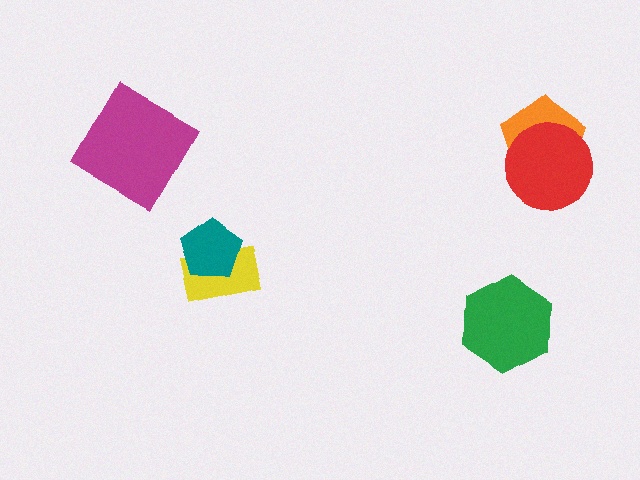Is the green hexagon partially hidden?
No, no other shape covers it.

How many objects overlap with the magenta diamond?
0 objects overlap with the magenta diamond.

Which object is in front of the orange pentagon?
The red circle is in front of the orange pentagon.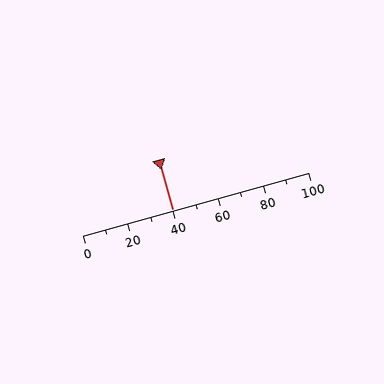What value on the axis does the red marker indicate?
The marker indicates approximately 40.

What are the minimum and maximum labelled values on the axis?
The axis runs from 0 to 100.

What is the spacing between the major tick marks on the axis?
The major ticks are spaced 20 apart.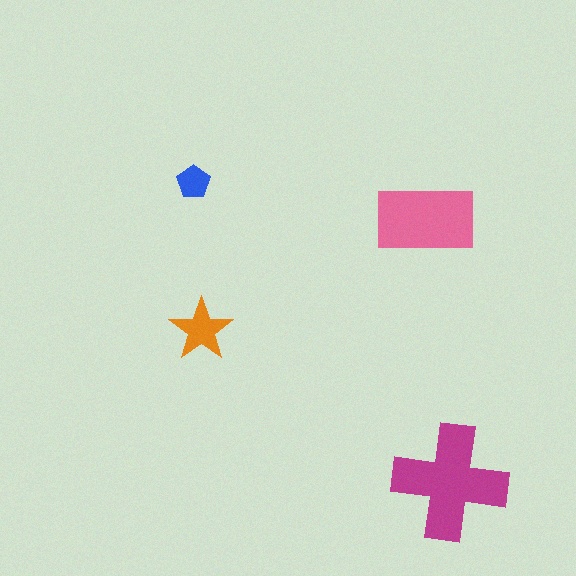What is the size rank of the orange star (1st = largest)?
3rd.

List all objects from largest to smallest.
The magenta cross, the pink rectangle, the orange star, the blue pentagon.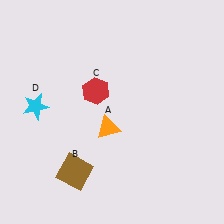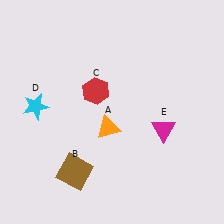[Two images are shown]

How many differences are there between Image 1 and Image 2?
There is 1 difference between the two images.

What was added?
A magenta triangle (E) was added in Image 2.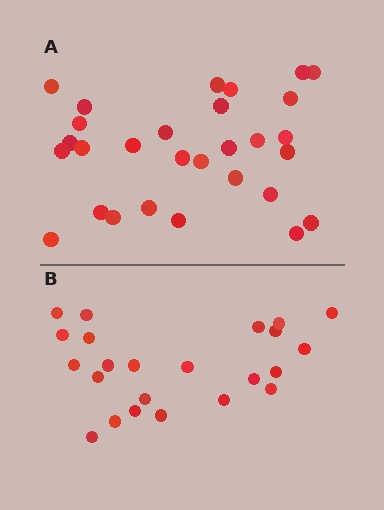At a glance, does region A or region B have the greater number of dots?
Region A (the top region) has more dots.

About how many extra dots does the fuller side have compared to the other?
Region A has about 6 more dots than region B.